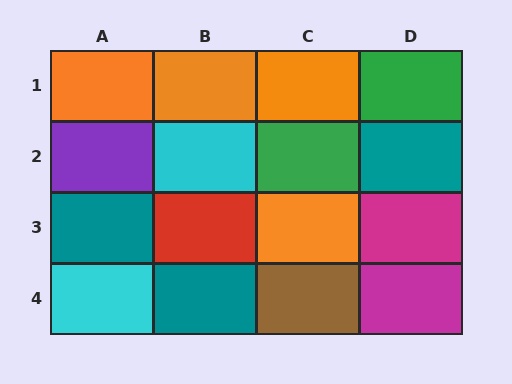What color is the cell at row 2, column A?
Purple.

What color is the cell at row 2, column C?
Green.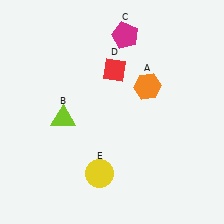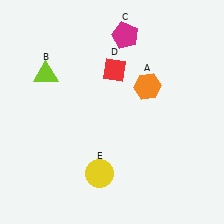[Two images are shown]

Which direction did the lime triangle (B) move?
The lime triangle (B) moved up.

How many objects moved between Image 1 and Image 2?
1 object moved between the two images.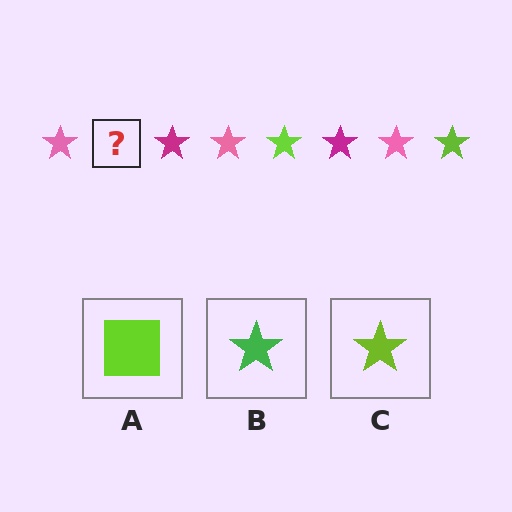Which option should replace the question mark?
Option C.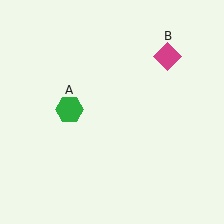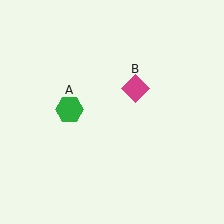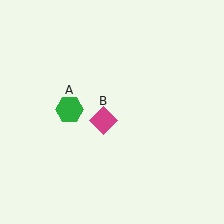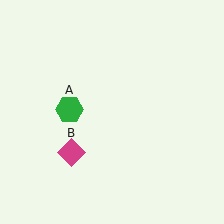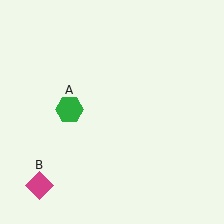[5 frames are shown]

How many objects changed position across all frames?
1 object changed position: magenta diamond (object B).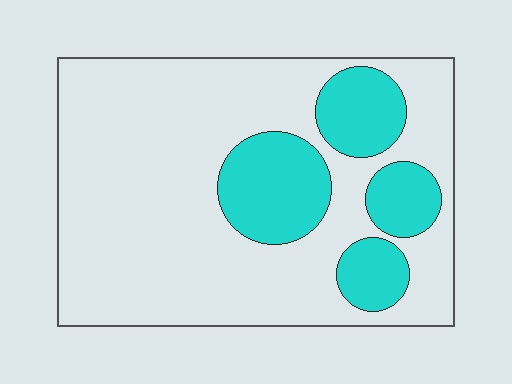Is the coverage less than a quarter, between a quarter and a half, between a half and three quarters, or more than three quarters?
Less than a quarter.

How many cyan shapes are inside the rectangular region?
4.